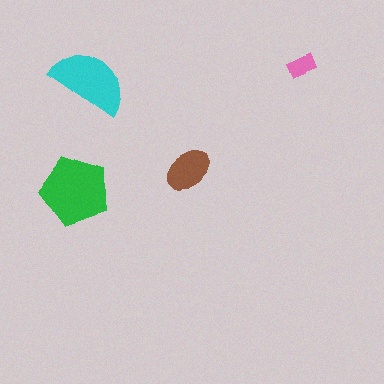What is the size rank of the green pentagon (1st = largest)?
1st.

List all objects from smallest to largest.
The pink rectangle, the brown ellipse, the cyan semicircle, the green pentagon.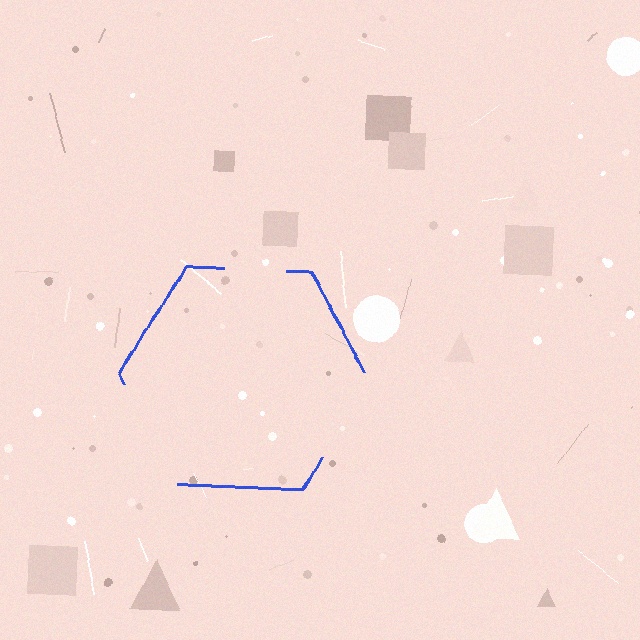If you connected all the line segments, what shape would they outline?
They would outline a hexagon.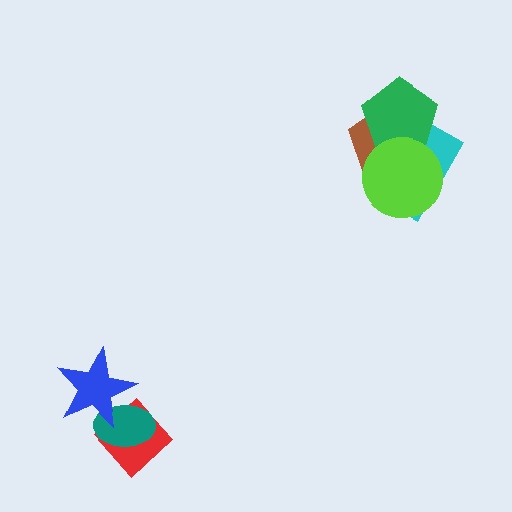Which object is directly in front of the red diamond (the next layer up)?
The teal ellipse is directly in front of the red diamond.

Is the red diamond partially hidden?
Yes, it is partially covered by another shape.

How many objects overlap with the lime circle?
3 objects overlap with the lime circle.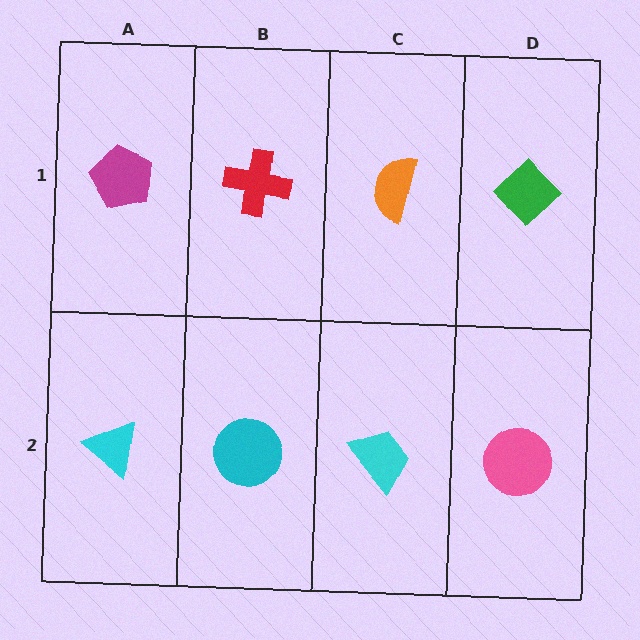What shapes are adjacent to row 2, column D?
A green diamond (row 1, column D), a cyan trapezoid (row 2, column C).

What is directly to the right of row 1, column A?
A red cross.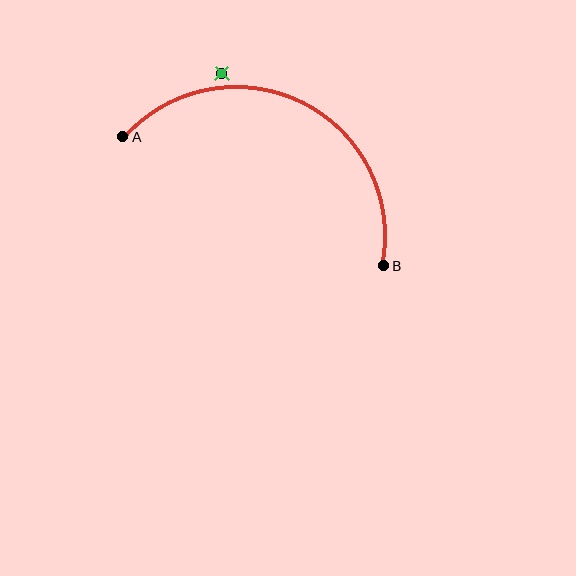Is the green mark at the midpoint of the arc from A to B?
No — the green mark does not lie on the arc at all. It sits slightly outside the curve.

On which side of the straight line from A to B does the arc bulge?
The arc bulges above the straight line connecting A and B.